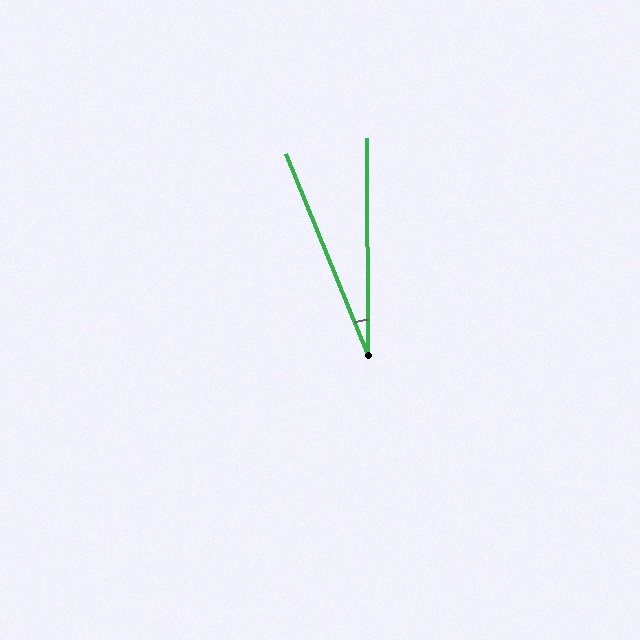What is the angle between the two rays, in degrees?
Approximately 22 degrees.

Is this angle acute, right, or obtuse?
It is acute.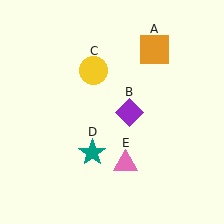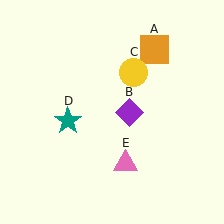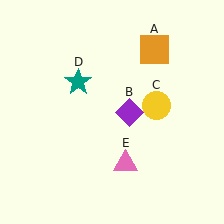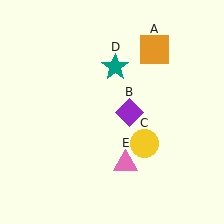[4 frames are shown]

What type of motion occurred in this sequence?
The yellow circle (object C), teal star (object D) rotated clockwise around the center of the scene.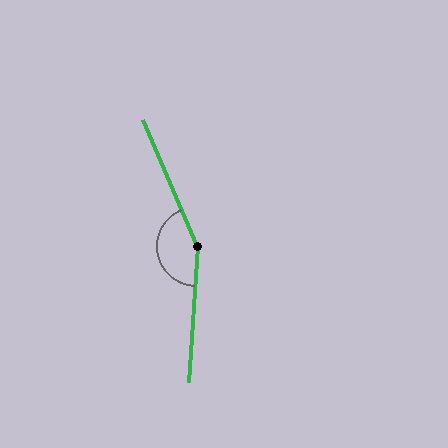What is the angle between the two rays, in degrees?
Approximately 153 degrees.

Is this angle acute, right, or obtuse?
It is obtuse.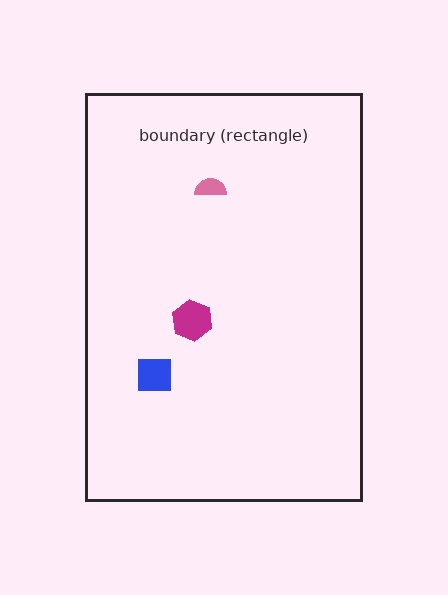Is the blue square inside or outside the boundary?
Inside.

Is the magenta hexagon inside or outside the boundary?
Inside.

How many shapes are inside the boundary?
3 inside, 0 outside.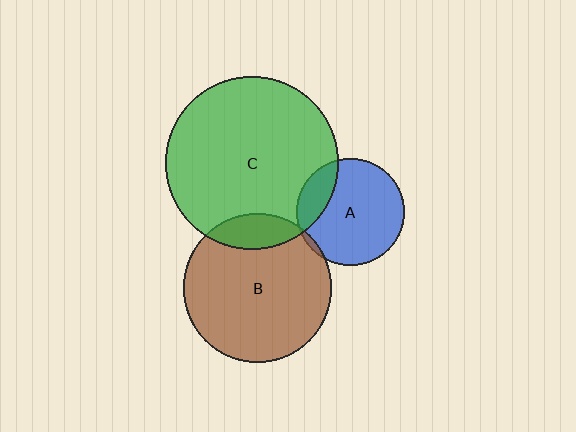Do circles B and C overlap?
Yes.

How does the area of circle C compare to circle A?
Approximately 2.6 times.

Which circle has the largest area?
Circle C (green).